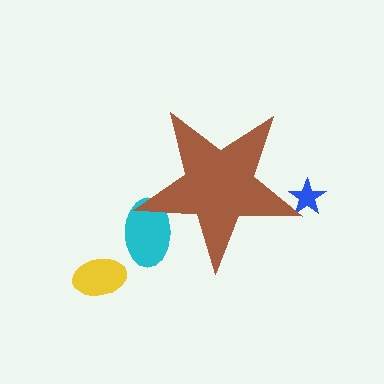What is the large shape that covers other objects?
A brown star.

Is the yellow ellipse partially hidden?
No, the yellow ellipse is fully visible.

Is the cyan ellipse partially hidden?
Yes, the cyan ellipse is partially hidden behind the brown star.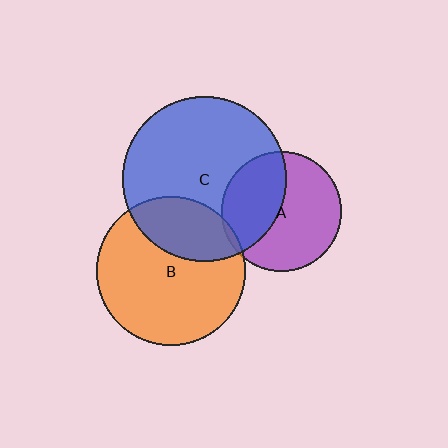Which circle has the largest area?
Circle C (blue).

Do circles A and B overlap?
Yes.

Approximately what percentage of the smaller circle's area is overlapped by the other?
Approximately 5%.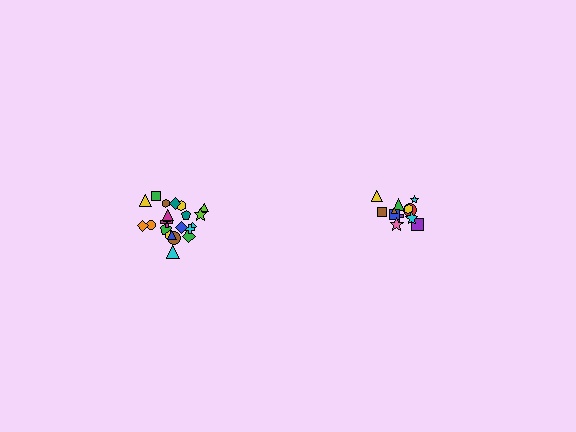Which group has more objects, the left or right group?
The left group.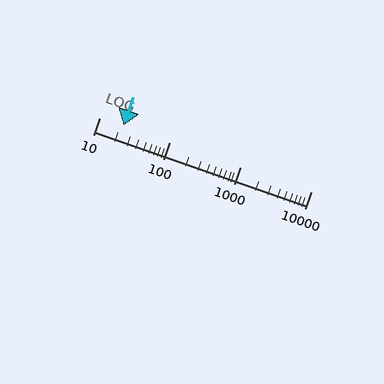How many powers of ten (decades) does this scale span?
The scale spans 3 decades, from 10 to 10000.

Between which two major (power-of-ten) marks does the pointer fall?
The pointer is between 10 and 100.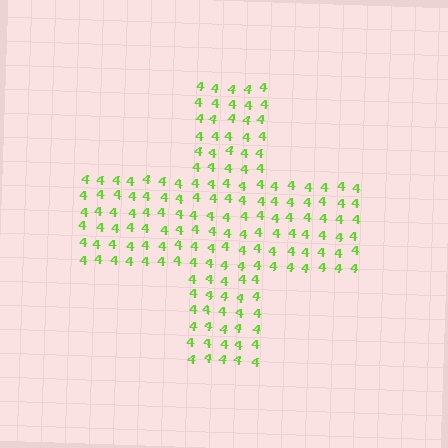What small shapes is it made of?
It is made of small digit 4's.